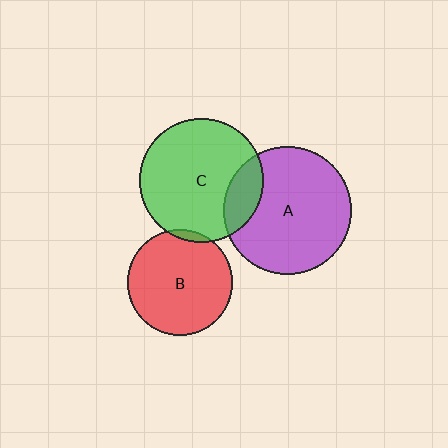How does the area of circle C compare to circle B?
Approximately 1.4 times.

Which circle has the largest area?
Circle A (purple).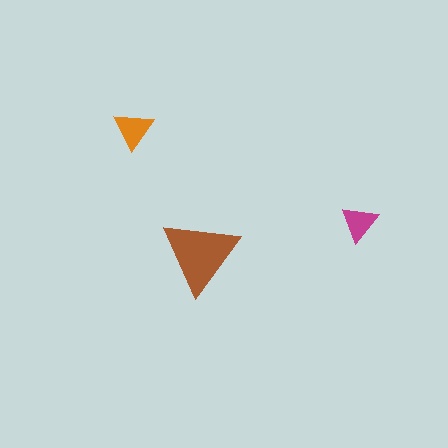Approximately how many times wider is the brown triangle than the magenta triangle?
About 2 times wider.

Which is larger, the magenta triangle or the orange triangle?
The orange one.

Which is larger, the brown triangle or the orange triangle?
The brown one.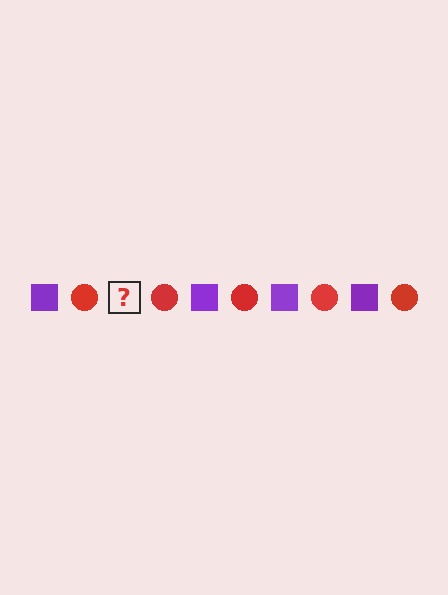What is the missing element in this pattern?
The missing element is a purple square.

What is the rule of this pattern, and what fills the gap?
The rule is that the pattern alternates between purple square and red circle. The gap should be filled with a purple square.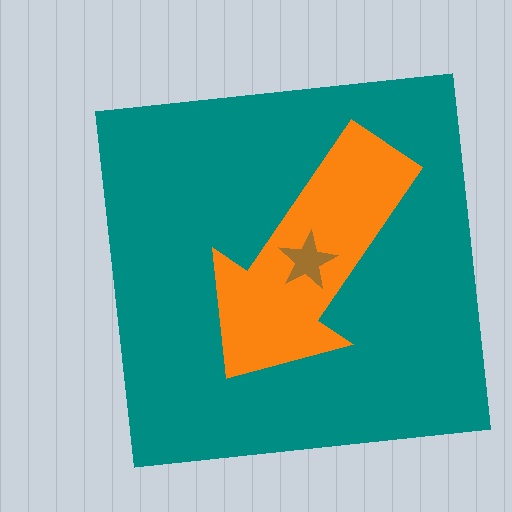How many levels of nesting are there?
3.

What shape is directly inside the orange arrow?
The brown star.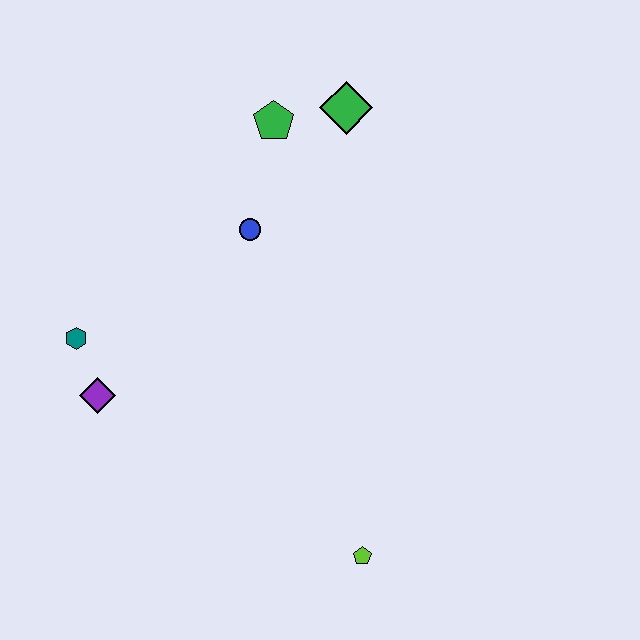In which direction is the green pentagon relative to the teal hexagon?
The green pentagon is above the teal hexagon.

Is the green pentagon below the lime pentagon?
No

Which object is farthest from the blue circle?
The lime pentagon is farthest from the blue circle.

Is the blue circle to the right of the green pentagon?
No